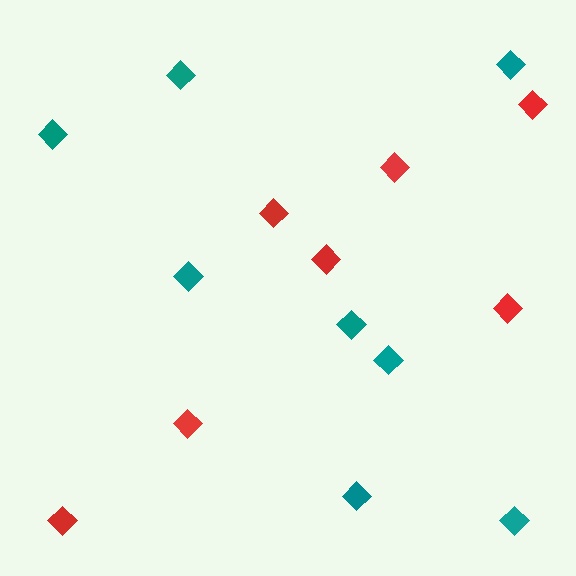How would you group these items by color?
There are 2 groups: one group of teal diamonds (8) and one group of red diamonds (7).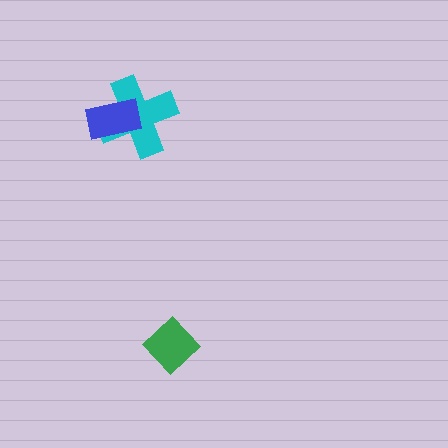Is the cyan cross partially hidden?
Yes, it is partially covered by another shape.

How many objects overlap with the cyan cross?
1 object overlaps with the cyan cross.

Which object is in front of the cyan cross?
The blue rectangle is in front of the cyan cross.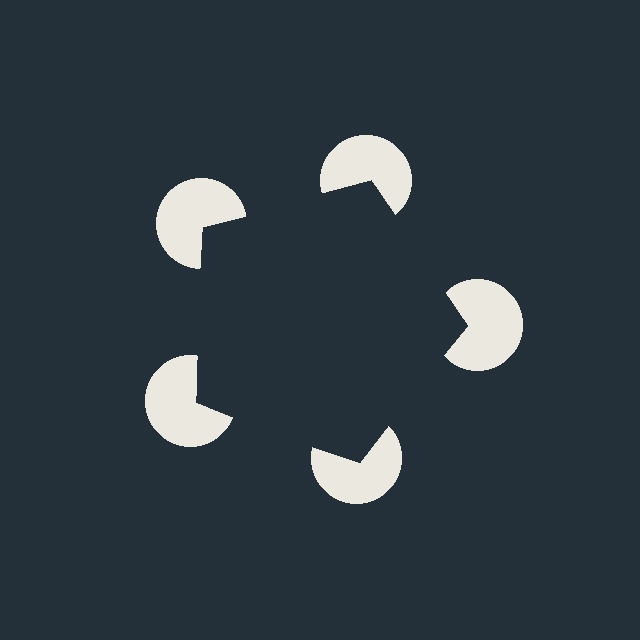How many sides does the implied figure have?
5 sides.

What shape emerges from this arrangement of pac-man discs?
An illusory pentagon — its edges are inferred from the aligned wedge cuts in the pac-man discs, not physically drawn.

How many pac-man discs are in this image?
There are 5 — one at each vertex of the illusory pentagon.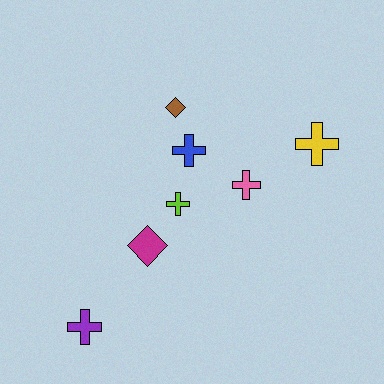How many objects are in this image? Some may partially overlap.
There are 7 objects.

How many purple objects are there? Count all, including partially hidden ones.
There is 1 purple object.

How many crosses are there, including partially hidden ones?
There are 5 crosses.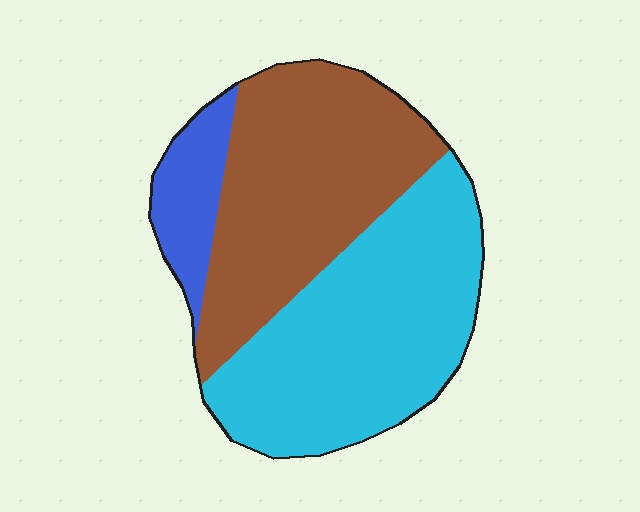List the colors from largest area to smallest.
From largest to smallest: cyan, brown, blue.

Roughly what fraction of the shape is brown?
Brown takes up about two fifths (2/5) of the shape.